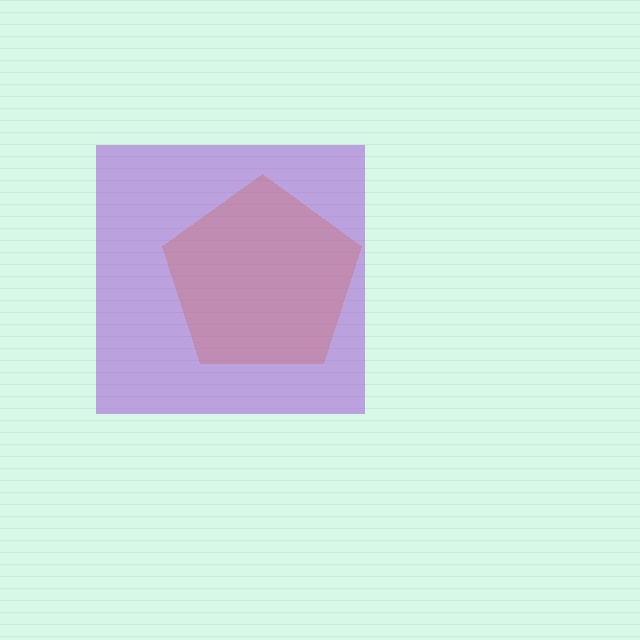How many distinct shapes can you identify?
There are 2 distinct shapes: an orange pentagon, a purple square.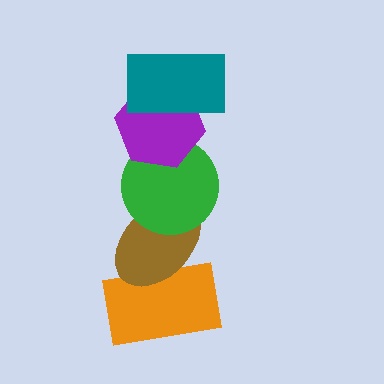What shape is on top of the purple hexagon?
The teal rectangle is on top of the purple hexagon.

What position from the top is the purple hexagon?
The purple hexagon is 2nd from the top.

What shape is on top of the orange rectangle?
The brown ellipse is on top of the orange rectangle.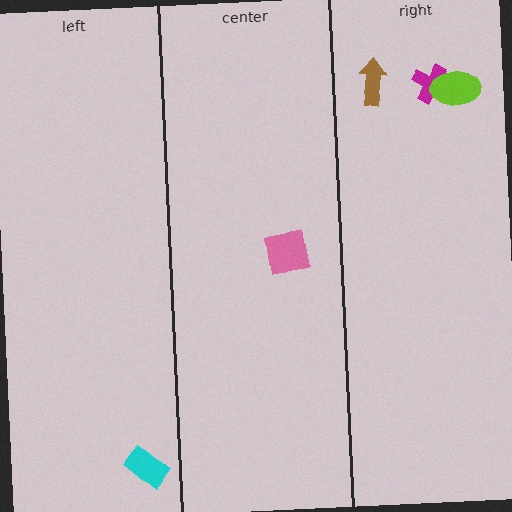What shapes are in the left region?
The cyan rectangle.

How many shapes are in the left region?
1.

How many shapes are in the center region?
1.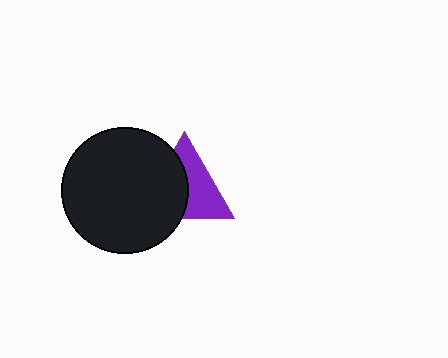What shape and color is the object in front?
The object in front is a black circle.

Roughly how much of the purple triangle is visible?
About half of it is visible (roughly 51%).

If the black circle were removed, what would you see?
You would see the complete purple triangle.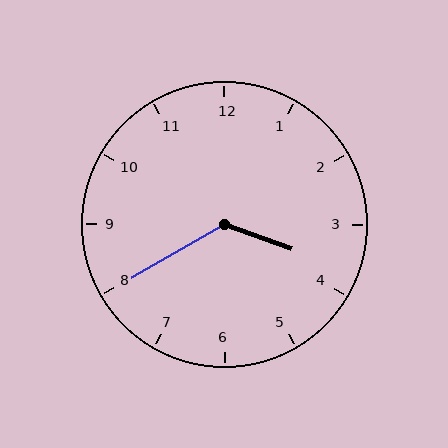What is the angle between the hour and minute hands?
Approximately 130 degrees.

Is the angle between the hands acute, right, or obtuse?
It is obtuse.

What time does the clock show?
3:40.